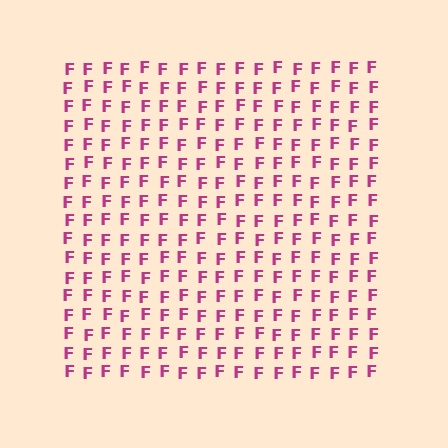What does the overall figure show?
The overall figure shows a square.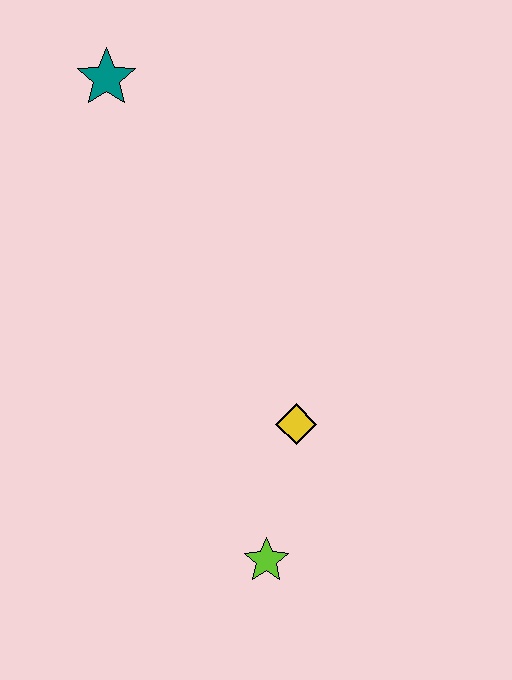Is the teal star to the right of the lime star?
No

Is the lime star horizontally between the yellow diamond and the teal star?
Yes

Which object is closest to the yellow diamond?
The lime star is closest to the yellow diamond.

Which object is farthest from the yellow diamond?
The teal star is farthest from the yellow diamond.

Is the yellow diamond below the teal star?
Yes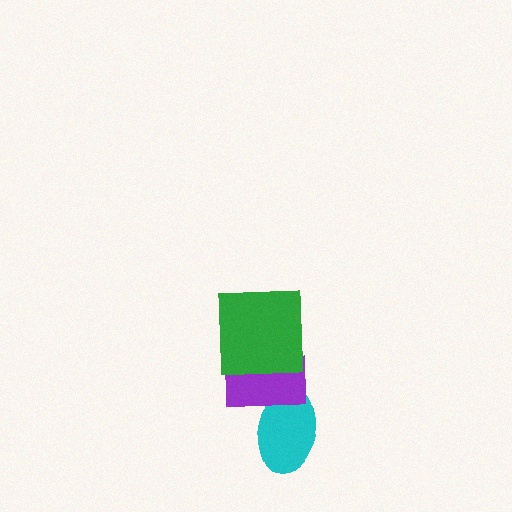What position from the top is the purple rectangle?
The purple rectangle is 2nd from the top.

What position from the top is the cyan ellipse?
The cyan ellipse is 3rd from the top.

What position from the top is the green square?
The green square is 1st from the top.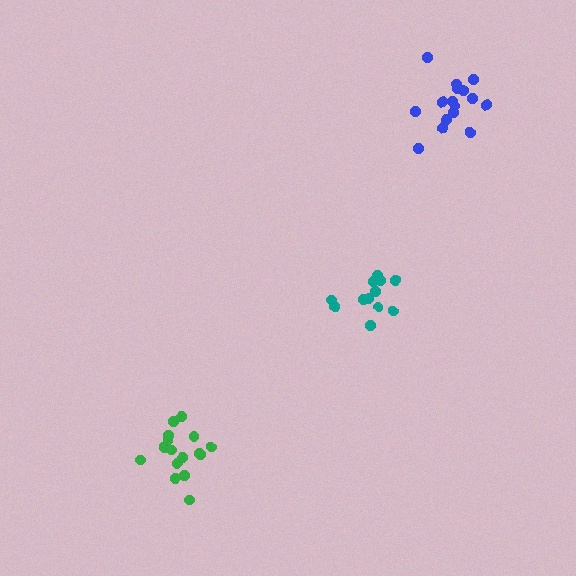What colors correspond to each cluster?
The clusters are colored: blue, teal, green.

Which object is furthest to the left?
The green cluster is leftmost.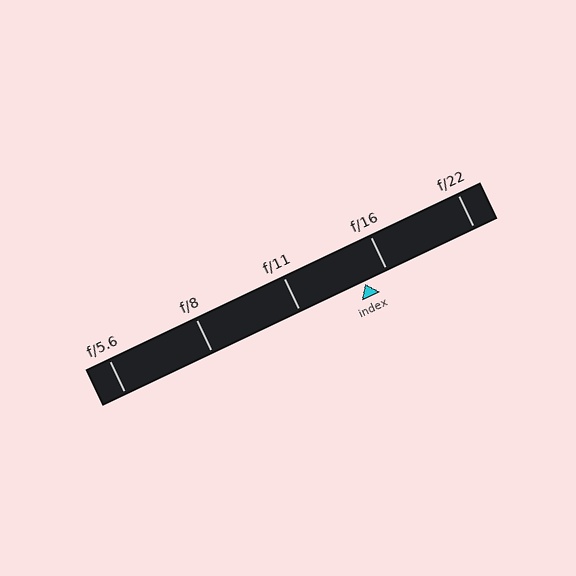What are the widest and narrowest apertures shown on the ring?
The widest aperture shown is f/5.6 and the narrowest is f/22.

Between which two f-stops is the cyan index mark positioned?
The index mark is between f/11 and f/16.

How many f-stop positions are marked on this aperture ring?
There are 5 f-stop positions marked.